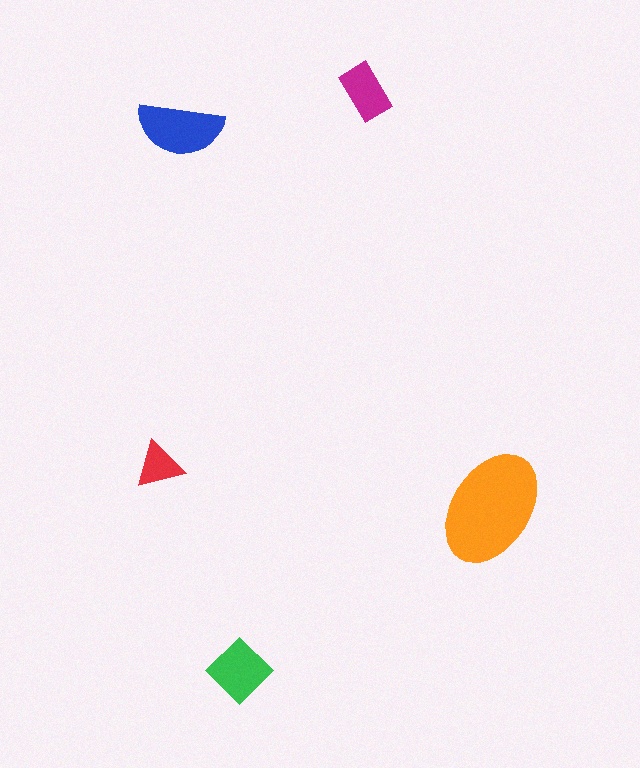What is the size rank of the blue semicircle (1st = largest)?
2nd.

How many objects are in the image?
There are 5 objects in the image.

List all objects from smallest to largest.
The red triangle, the magenta rectangle, the green diamond, the blue semicircle, the orange ellipse.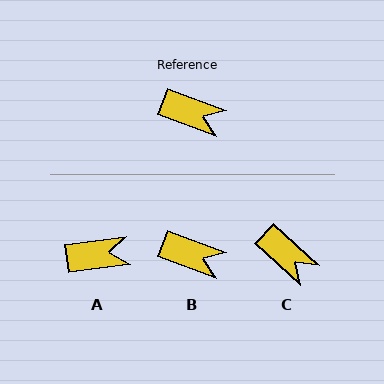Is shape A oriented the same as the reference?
No, it is off by about 28 degrees.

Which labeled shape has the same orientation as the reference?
B.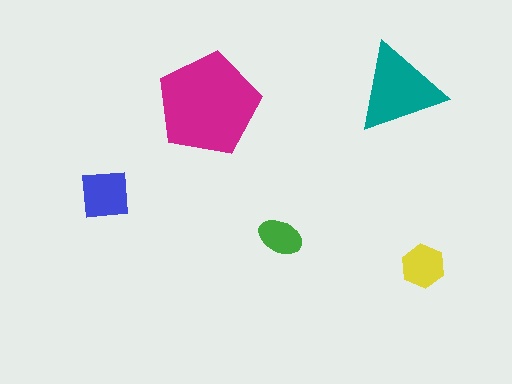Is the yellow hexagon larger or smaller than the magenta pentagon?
Smaller.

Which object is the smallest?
The green ellipse.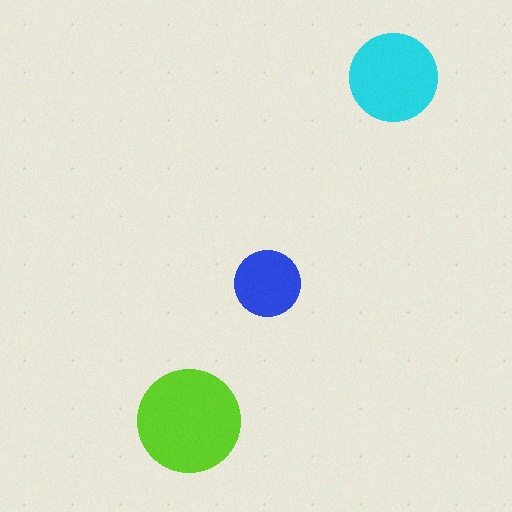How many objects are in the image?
There are 3 objects in the image.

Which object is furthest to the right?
The cyan circle is rightmost.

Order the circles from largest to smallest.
the lime one, the cyan one, the blue one.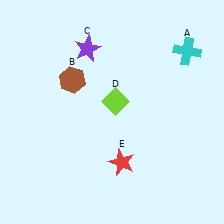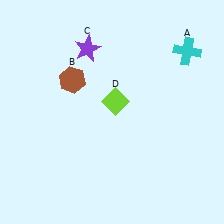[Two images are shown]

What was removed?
The red star (E) was removed in Image 2.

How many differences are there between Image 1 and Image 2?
There is 1 difference between the two images.